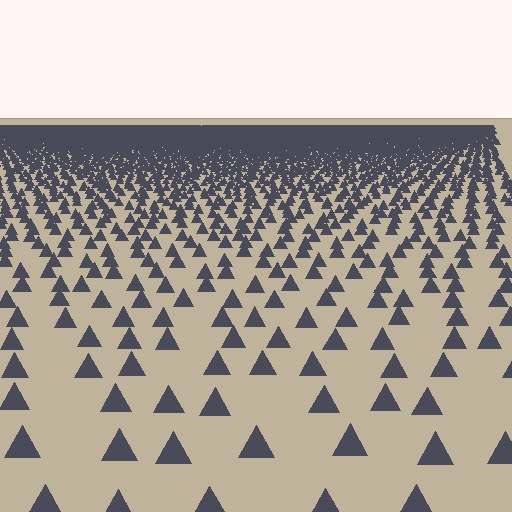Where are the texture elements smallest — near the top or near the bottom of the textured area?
Near the top.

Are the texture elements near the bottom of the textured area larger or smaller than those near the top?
Larger. Near the bottom, elements are closer to the viewer and appear at a bigger on-screen size.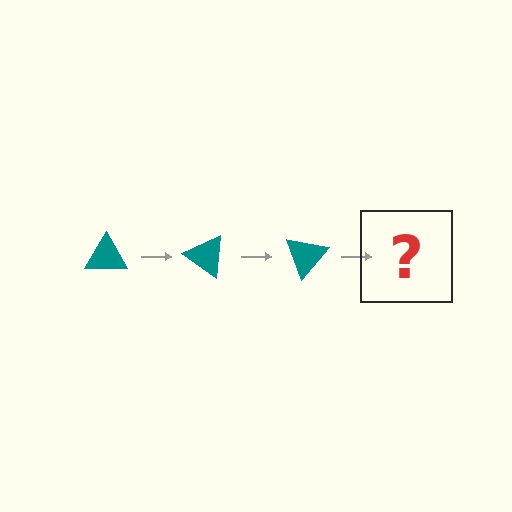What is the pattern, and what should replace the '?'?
The pattern is that the triangle rotates 35 degrees each step. The '?' should be a teal triangle rotated 105 degrees.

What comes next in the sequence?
The next element should be a teal triangle rotated 105 degrees.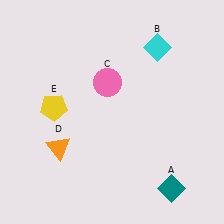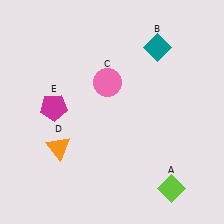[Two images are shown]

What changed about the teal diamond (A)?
In Image 1, A is teal. In Image 2, it changed to lime.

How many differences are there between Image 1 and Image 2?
There are 3 differences between the two images.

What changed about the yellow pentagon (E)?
In Image 1, E is yellow. In Image 2, it changed to magenta.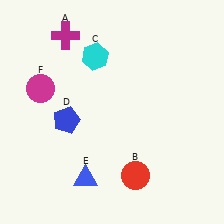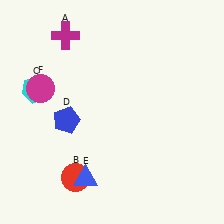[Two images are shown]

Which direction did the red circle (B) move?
The red circle (B) moved left.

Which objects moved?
The objects that moved are: the red circle (B), the cyan hexagon (C).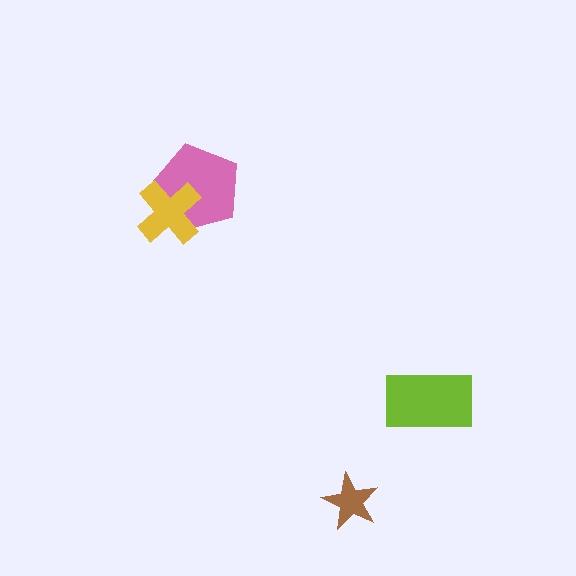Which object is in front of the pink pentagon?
The yellow cross is in front of the pink pentagon.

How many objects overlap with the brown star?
0 objects overlap with the brown star.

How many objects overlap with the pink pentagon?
1 object overlaps with the pink pentagon.